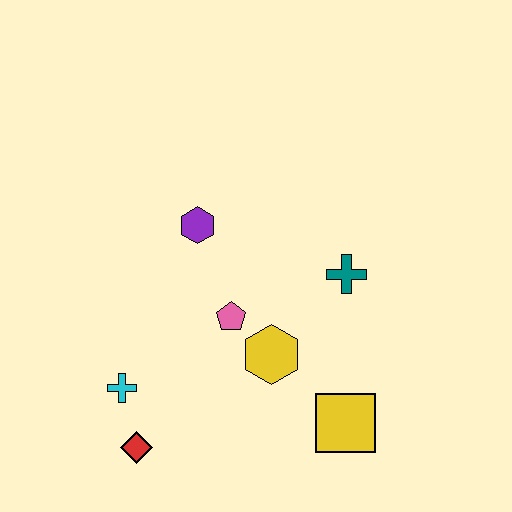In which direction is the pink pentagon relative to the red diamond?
The pink pentagon is above the red diamond.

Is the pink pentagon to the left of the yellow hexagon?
Yes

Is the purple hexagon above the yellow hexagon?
Yes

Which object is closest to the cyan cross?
The red diamond is closest to the cyan cross.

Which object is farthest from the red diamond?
The teal cross is farthest from the red diamond.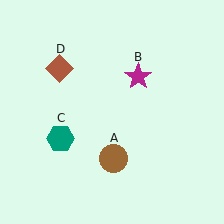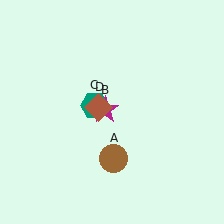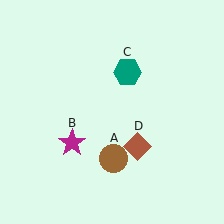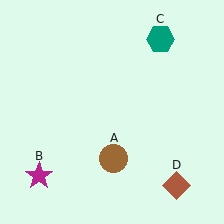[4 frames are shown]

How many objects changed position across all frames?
3 objects changed position: magenta star (object B), teal hexagon (object C), brown diamond (object D).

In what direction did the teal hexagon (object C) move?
The teal hexagon (object C) moved up and to the right.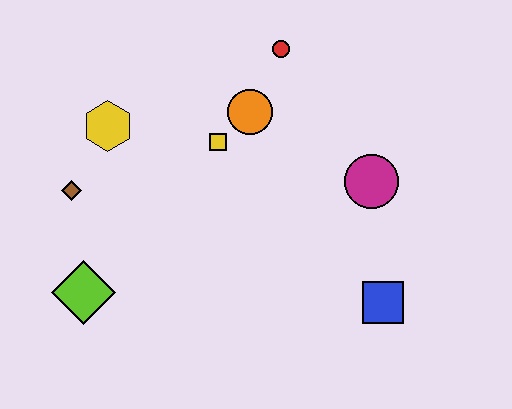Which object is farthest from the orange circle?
The lime diamond is farthest from the orange circle.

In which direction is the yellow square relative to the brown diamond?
The yellow square is to the right of the brown diamond.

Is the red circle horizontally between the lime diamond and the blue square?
Yes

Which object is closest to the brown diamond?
The yellow hexagon is closest to the brown diamond.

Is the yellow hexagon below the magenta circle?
No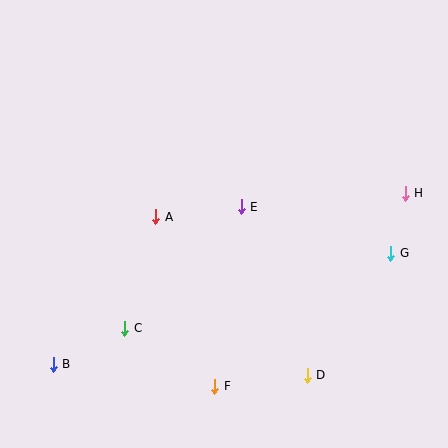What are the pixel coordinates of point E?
Point E is at (241, 207).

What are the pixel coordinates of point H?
Point H is at (405, 193).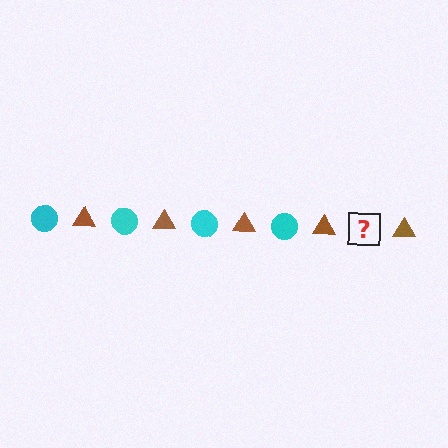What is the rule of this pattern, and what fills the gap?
The rule is that the pattern alternates between cyan circle and brown triangle. The gap should be filled with a cyan circle.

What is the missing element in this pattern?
The missing element is a cyan circle.